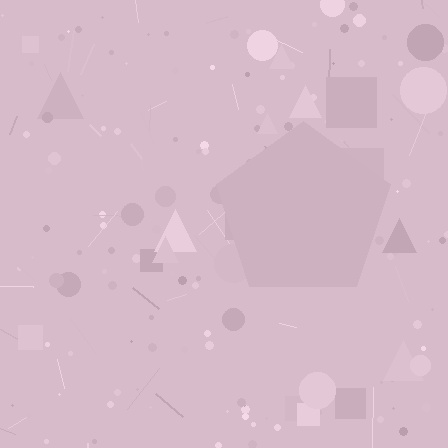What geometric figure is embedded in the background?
A pentagon is embedded in the background.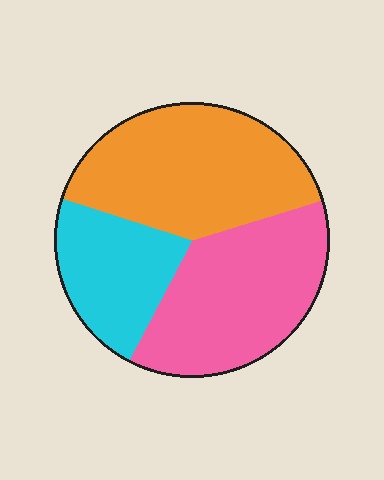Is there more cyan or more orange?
Orange.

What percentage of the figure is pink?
Pink takes up about three eighths (3/8) of the figure.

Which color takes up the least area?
Cyan, at roughly 20%.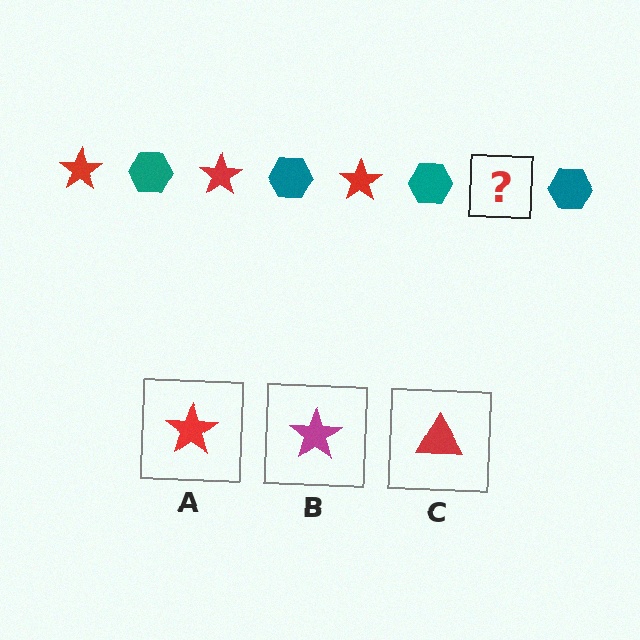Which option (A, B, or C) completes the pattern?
A.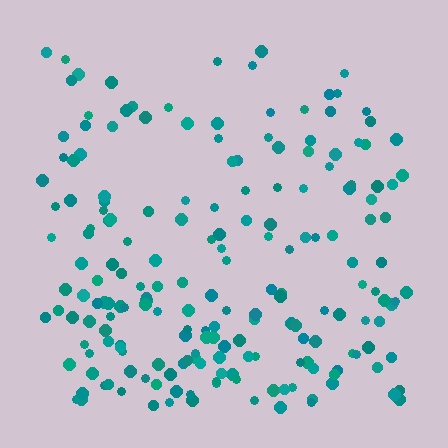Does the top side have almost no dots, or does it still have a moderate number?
Still a moderate number, just noticeably fewer than the bottom.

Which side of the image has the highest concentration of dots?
The bottom.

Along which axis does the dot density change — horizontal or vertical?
Vertical.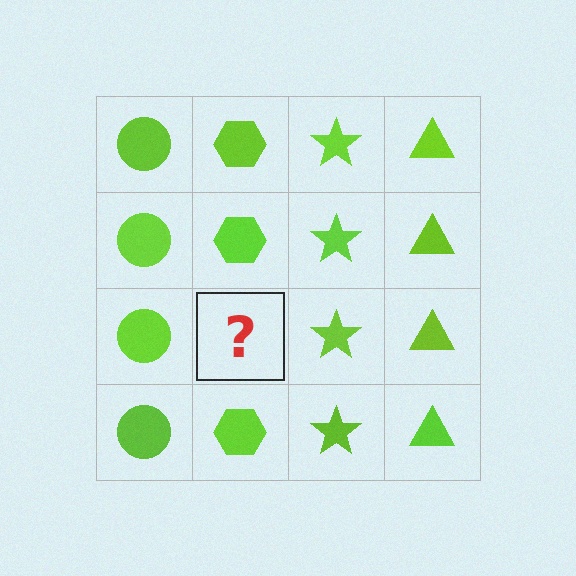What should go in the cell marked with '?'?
The missing cell should contain a lime hexagon.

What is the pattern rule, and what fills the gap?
The rule is that each column has a consistent shape. The gap should be filled with a lime hexagon.